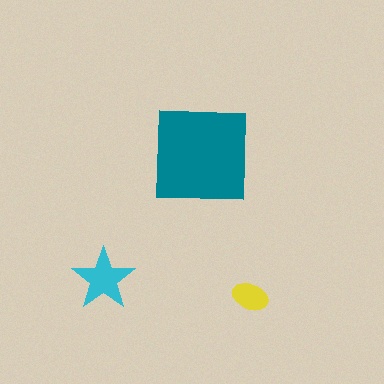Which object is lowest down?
The yellow ellipse is bottommost.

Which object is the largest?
The teal square.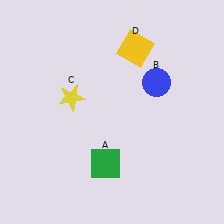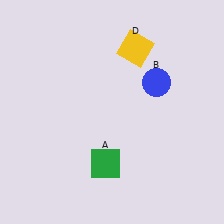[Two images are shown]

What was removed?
The yellow star (C) was removed in Image 2.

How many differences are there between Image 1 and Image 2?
There is 1 difference between the two images.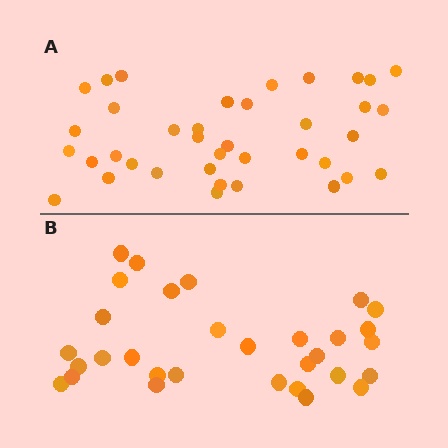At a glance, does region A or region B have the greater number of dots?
Region A (the top region) has more dots.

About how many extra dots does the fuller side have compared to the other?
Region A has roughly 8 or so more dots than region B.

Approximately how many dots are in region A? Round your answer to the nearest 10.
About 40 dots. (The exact count is 38, which rounds to 40.)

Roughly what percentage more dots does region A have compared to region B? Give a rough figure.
About 25% more.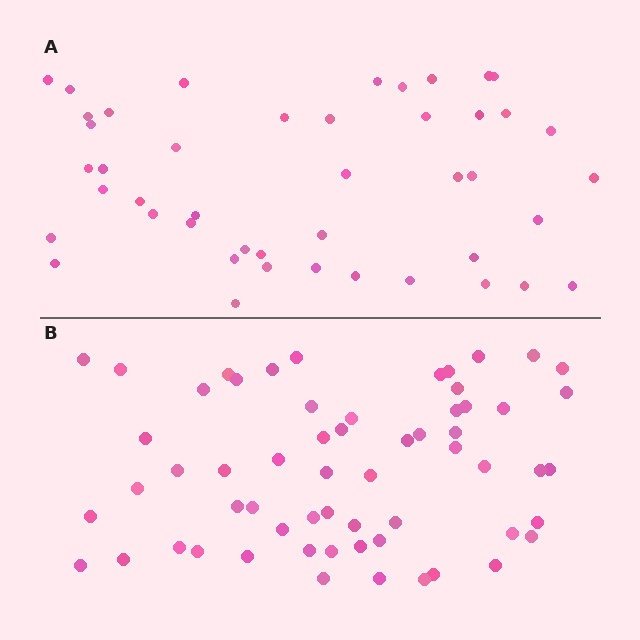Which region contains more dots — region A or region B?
Region B (the bottom region) has more dots.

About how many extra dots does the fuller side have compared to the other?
Region B has approximately 15 more dots than region A.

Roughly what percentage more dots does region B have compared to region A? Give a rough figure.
About 35% more.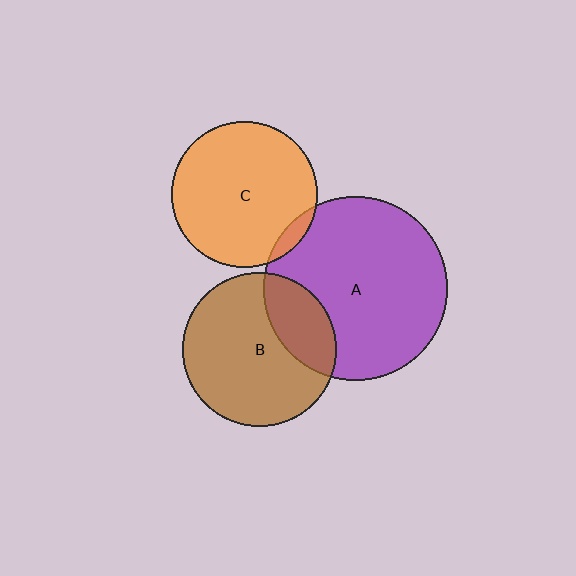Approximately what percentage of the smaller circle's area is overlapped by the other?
Approximately 5%.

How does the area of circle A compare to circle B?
Approximately 1.4 times.